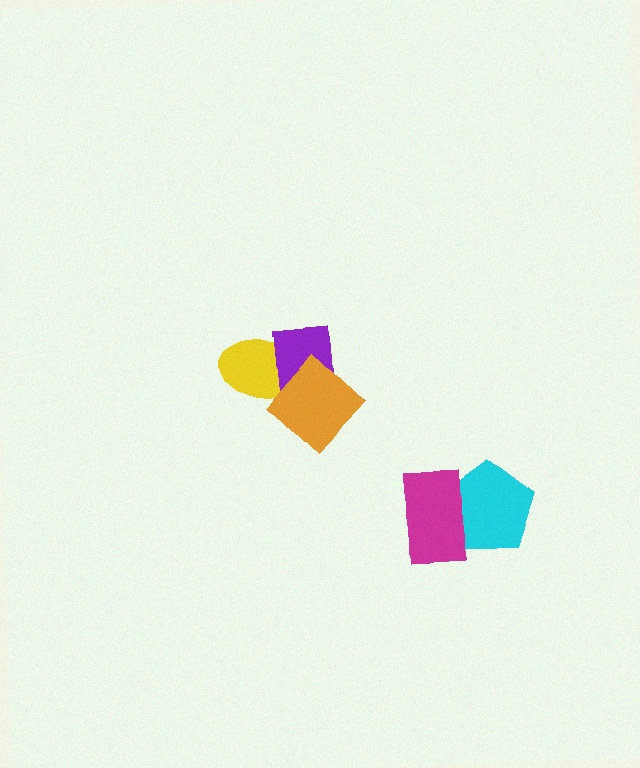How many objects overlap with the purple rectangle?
2 objects overlap with the purple rectangle.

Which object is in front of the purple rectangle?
The orange diamond is in front of the purple rectangle.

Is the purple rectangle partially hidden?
Yes, it is partially covered by another shape.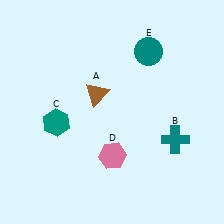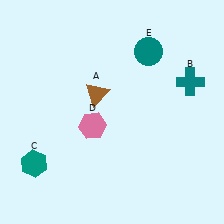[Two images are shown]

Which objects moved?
The objects that moved are: the teal cross (B), the teal hexagon (C), the pink hexagon (D).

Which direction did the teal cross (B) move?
The teal cross (B) moved up.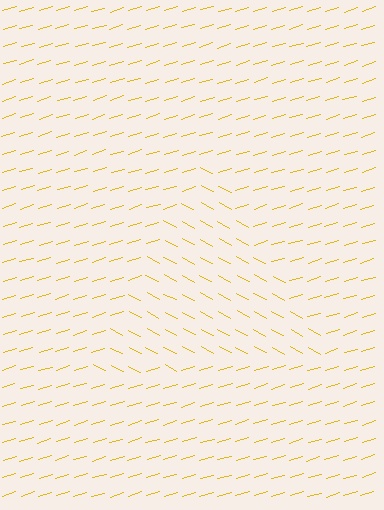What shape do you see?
I see a triangle.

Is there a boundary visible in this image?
Yes, there is a texture boundary formed by a change in line orientation.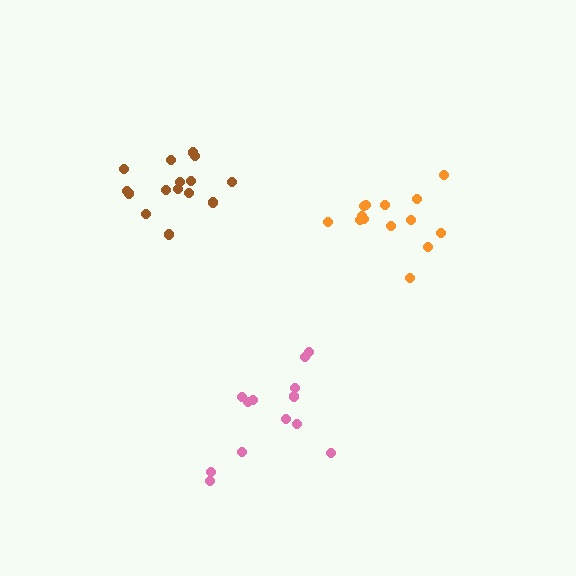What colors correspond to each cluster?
The clusters are colored: orange, pink, brown.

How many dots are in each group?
Group 1: 14 dots, Group 2: 13 dots, Group 3: 15 dots (42 total).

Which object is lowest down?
The pink cluster is bottommost.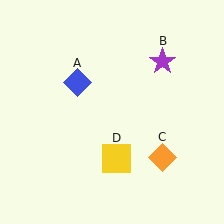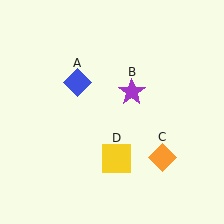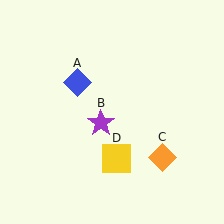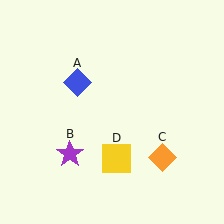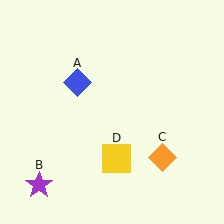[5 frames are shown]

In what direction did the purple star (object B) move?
The purple star (object B) moved down and to the left.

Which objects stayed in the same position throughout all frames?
Blue diamond (object A) and orange diamond (object C) and yellow square (object D) remained stationary.